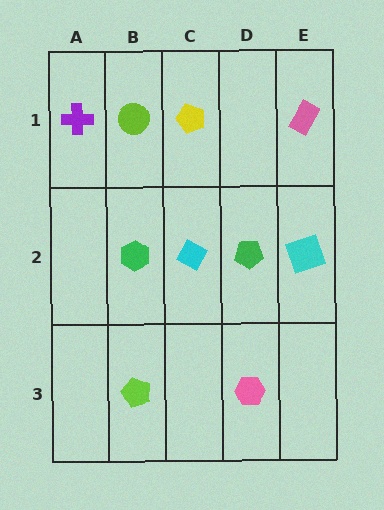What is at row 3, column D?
A pink hexagon.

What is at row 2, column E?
A cyan square.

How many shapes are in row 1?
4 shapes.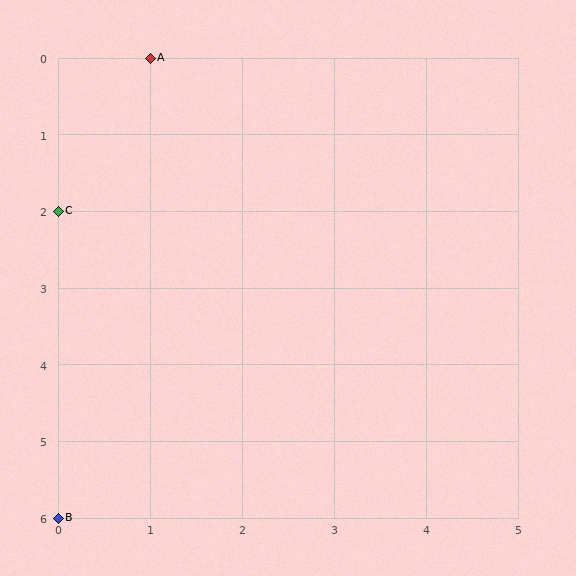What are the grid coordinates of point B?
Point B is at grid coordinates (0, 6).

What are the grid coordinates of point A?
Point A is at grid coordinates (1, 0).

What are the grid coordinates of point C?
Point C is at grid coordinates (0, 2).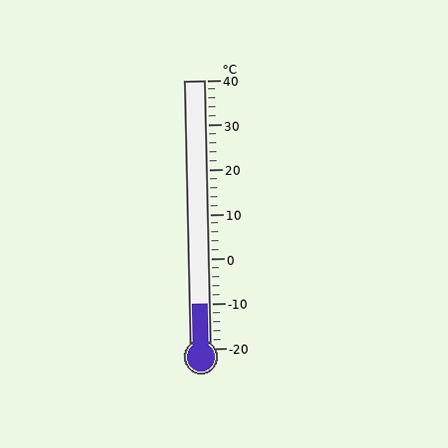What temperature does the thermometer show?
The thermometer shows approximately -10°C.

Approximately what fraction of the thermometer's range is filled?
The thermometer is filled to approximately 15% of its range.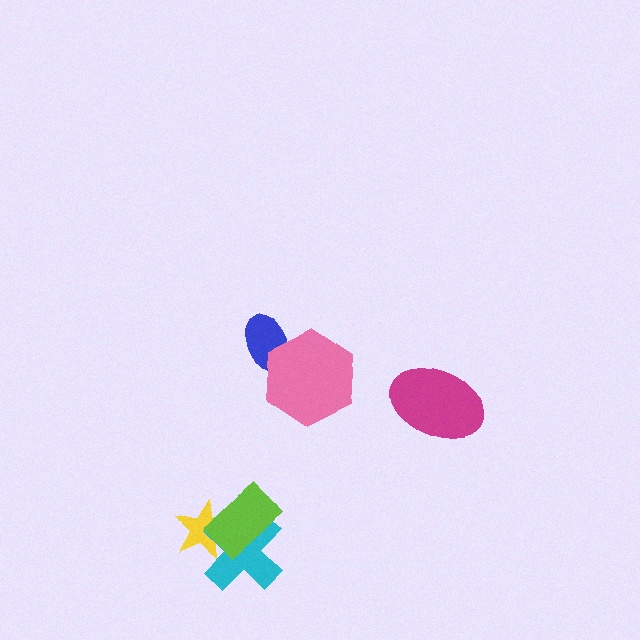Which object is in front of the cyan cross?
The lime rectangle is in front of the cyan cross.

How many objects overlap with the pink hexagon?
1 object overlaps with the pink hexagon.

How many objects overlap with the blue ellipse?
1 object overlaps with the blue ellipse.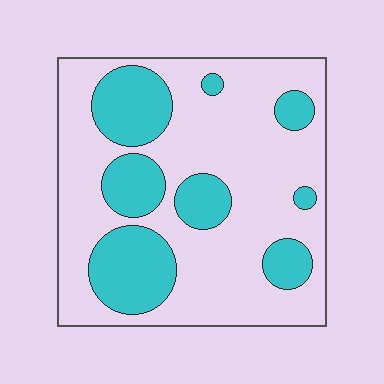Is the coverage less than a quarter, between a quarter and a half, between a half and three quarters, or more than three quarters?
Between a quarter and a half.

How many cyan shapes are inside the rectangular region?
8.